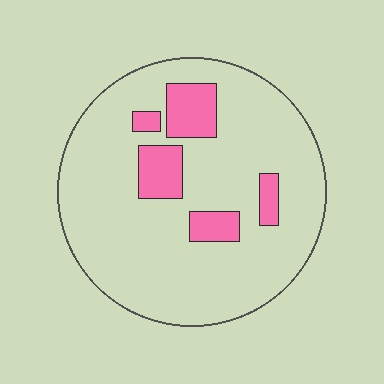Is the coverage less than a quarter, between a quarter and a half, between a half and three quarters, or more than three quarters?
Less than a quarter.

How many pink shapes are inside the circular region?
5.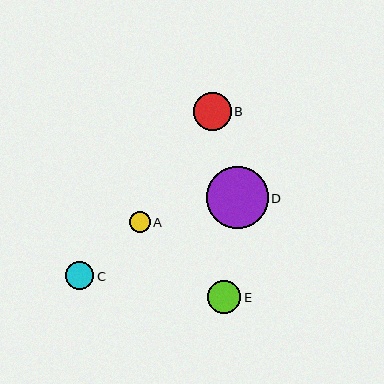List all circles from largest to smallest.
From largest to smallest: D, B, E, C, A.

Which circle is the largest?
Circle D is the largest with a size of approximately 61 pixels.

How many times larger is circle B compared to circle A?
Circle B is approximately 1.8 times the size of circle A.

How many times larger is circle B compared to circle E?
Circle B is approximately 1.2 times the size of circle E.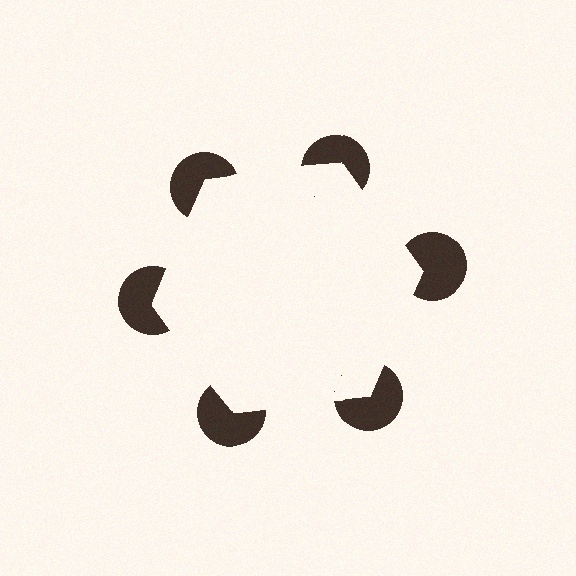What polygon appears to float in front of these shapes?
An illusory hexagon — its edges are inferred from the aligned wedge cuts in the pac-man discs, not physically drawn.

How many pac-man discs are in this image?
There are 6 — one at each vertex of the illusory hexagon.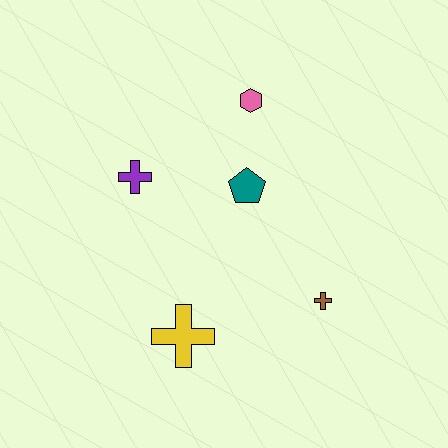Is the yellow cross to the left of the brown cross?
Yes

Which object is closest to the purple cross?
The teal pentagon is closest to the purple cross.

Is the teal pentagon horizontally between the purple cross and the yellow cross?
No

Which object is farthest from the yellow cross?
The pink hexagon is farthest from the yellow cross.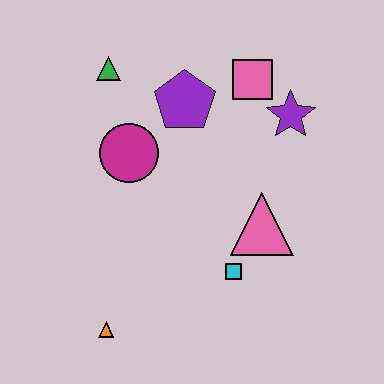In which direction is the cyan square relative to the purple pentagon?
The cyan square is below the purple pentagon.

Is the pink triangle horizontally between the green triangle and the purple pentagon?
No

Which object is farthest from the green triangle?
The orange triangle is farthest from the green triangle.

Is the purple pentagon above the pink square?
No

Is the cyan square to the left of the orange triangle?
No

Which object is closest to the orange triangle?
The cyan square is closest to the orange triangle.